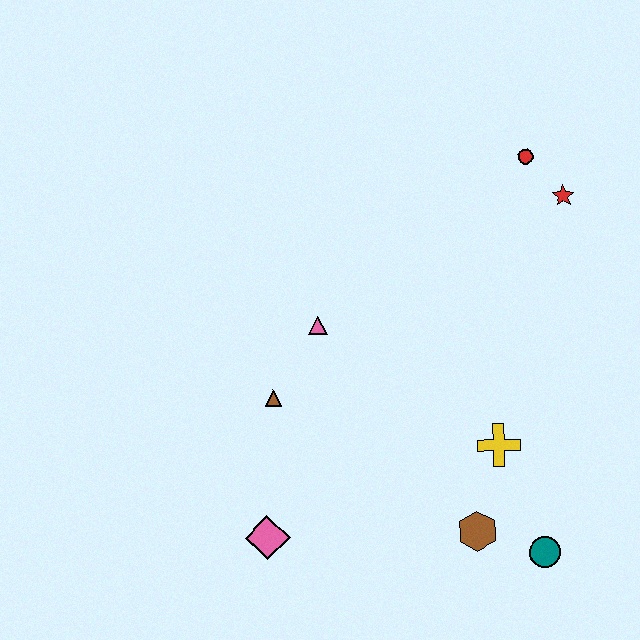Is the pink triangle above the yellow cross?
Yes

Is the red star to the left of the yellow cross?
No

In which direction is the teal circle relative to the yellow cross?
The teal circle is below the yellow cross.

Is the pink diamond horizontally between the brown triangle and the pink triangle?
No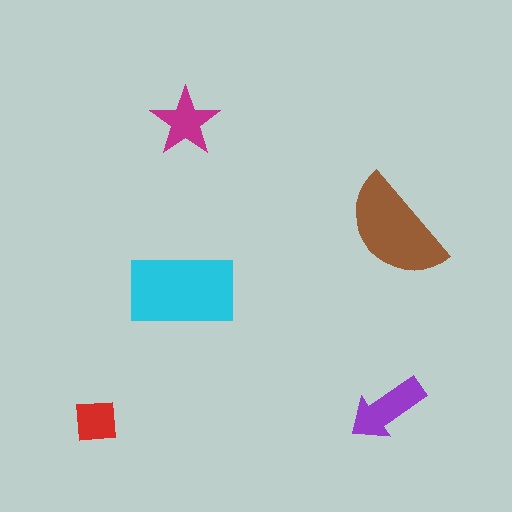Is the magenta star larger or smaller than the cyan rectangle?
Smaller.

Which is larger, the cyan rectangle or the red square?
The cyan rectangle.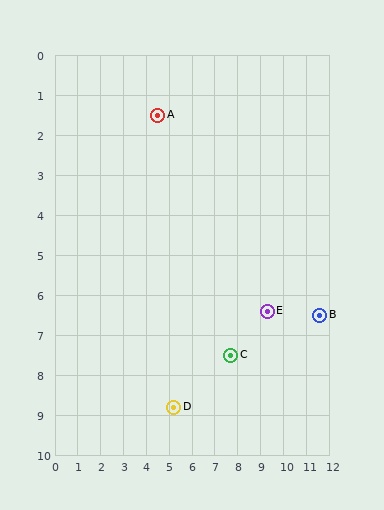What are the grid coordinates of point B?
Point B is at approximately (11.6, 6.5).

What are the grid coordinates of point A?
Point A is at approximately (4.5, 1.5).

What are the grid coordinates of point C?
Point C is at approximately (7.7, 7.5).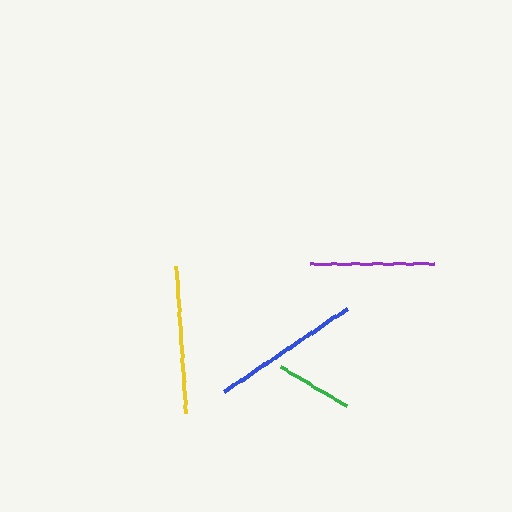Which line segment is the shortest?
The green line is the shortest at approximately 77 pixels.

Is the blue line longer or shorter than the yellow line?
The blue line is longer than the yellow line.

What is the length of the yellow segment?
The yellow segment is approximately 148 pixels long.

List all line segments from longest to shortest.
From longest to shortest: blue, yellow, purple, green.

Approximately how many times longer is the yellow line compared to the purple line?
The yellow line is approximately 1.2 times the length of the purple line.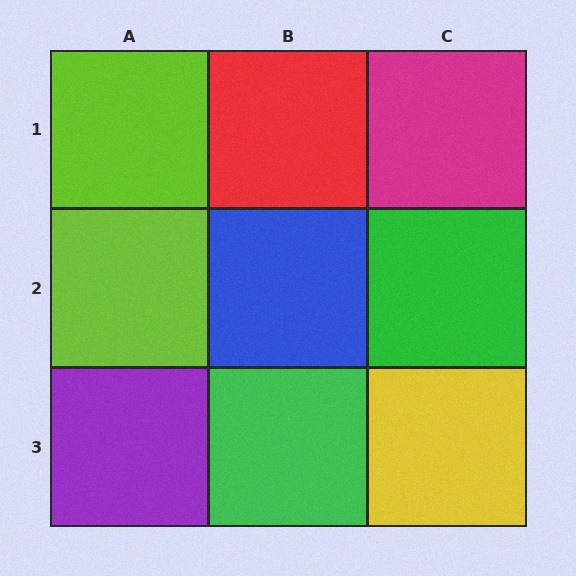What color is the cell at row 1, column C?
Magenta.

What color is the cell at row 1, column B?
Red.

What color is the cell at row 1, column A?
Lime.